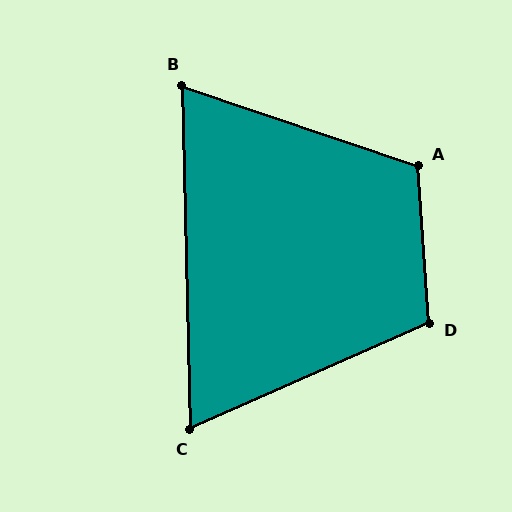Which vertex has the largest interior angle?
A, at approximately 113 degrees.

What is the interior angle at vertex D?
Approximately 110 degrees (obtuse).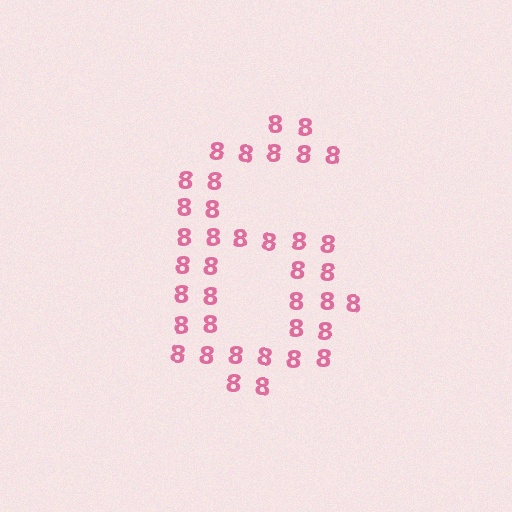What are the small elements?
The small elements are digit 8's.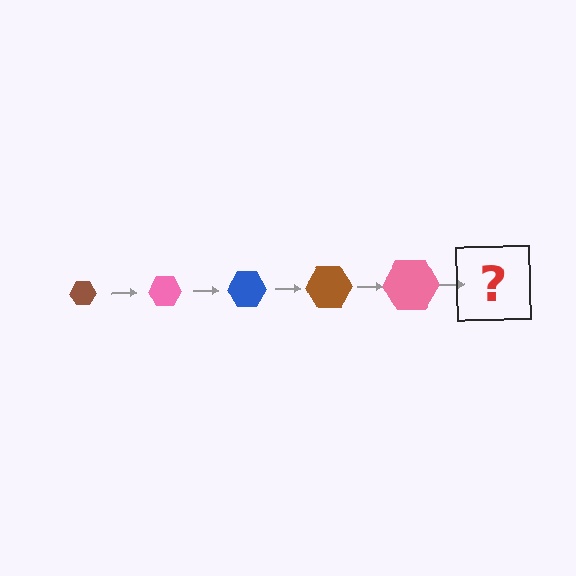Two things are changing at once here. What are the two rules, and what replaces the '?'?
The two rules are that the hexagon grows larger each step and the color cycles through brown, pink, and blue. The '?' should be a blue hexagon, larger than the previous one.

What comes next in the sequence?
The next element should be a blue hexagon, larger than the previous one.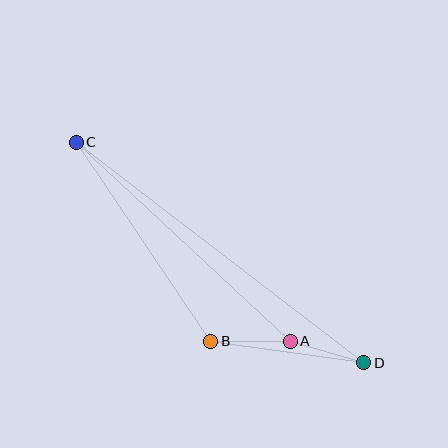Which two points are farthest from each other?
Points C and D are farthest from each other.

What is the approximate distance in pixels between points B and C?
The distance between B and C is approximately 241 pixels.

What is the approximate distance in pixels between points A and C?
The distance between A and C is approximately 293 pixels.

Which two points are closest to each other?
Points A and D are closest to each other.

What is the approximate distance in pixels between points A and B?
The distance between A and B is approximately 79 pixels.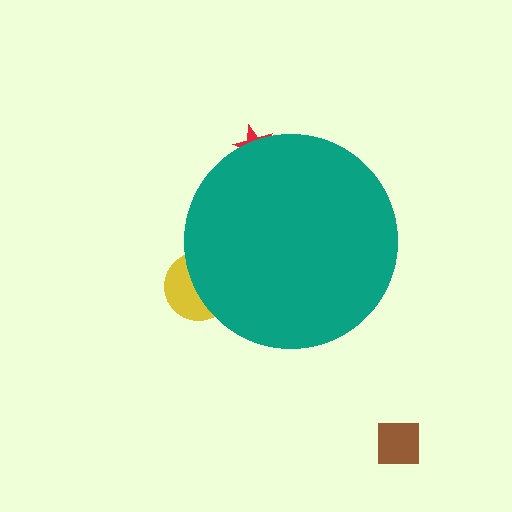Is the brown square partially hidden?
No, the brown square is fully visible.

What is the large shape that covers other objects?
A teal circle.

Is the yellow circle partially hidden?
Yes, the yellow circle is partially hidden behind the teal circle.